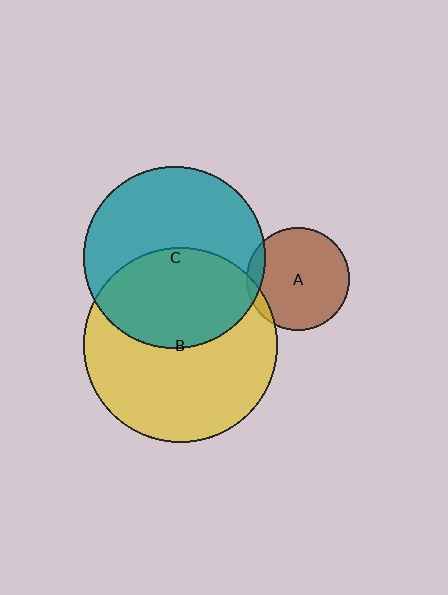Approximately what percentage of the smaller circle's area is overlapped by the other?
Approximately 5%.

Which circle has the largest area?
Circle B (yellow).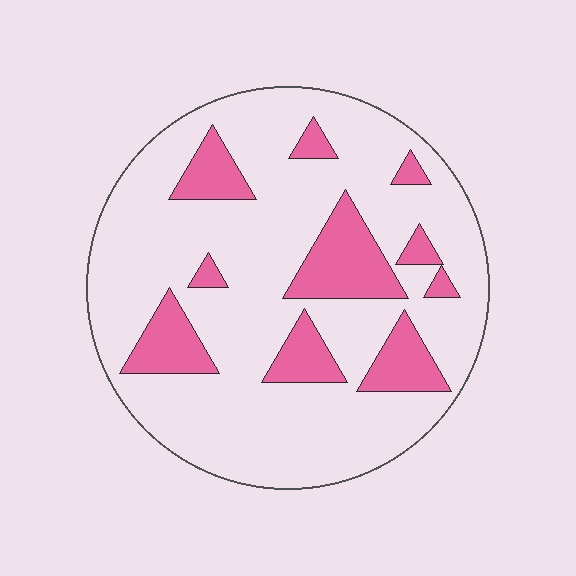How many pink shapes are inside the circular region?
10.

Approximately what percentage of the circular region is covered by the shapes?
Approximately 20%.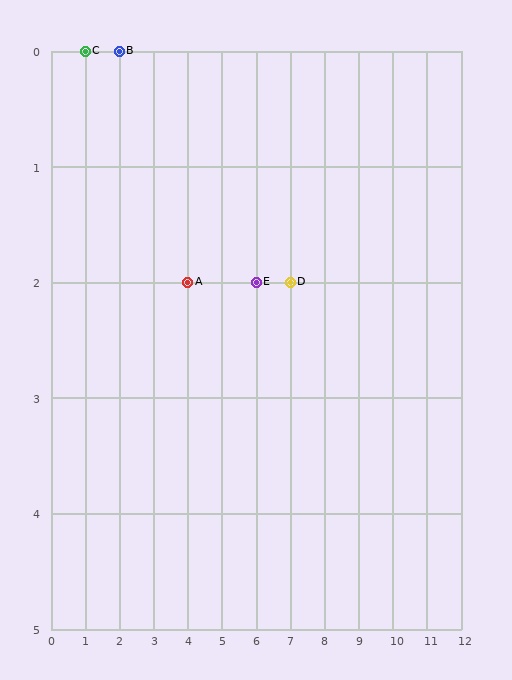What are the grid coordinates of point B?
Point B is at grid coordinates (2, 0).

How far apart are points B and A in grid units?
Points B and A are 2 columns and 2 rows apart (about 2.8 grid units diagonally).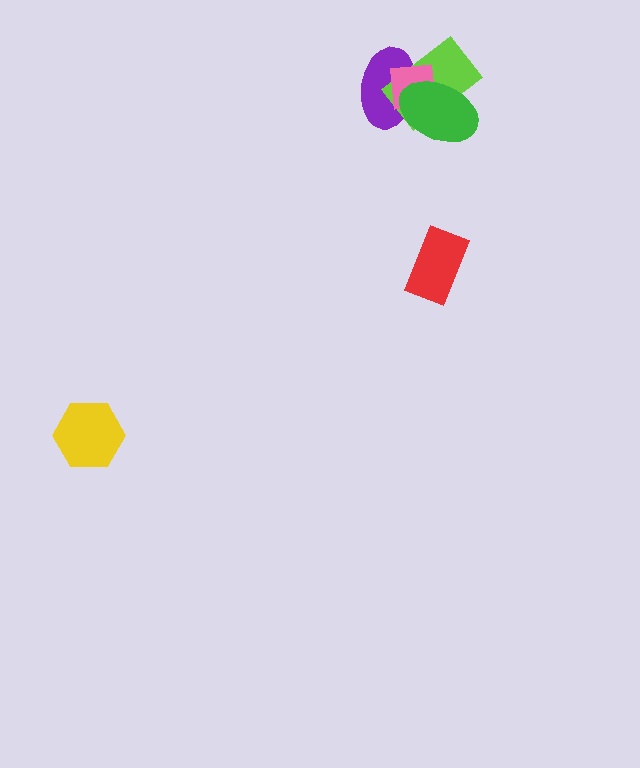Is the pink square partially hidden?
Yes, it is partially covered by another shape.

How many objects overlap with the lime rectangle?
3 objects overlap with the lime rectangle.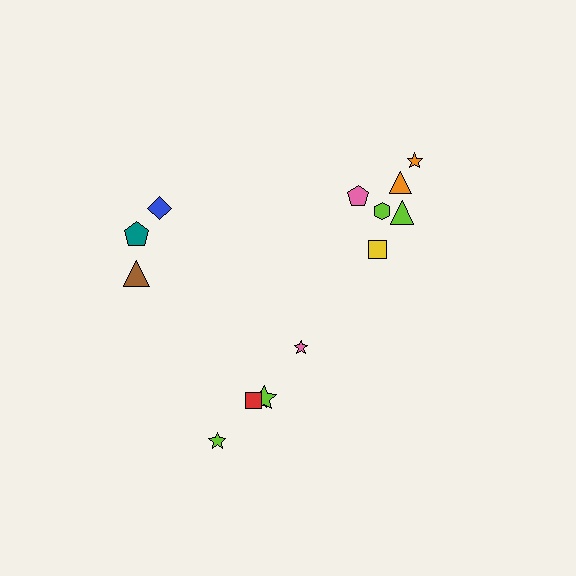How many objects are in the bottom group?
There are 5 objects.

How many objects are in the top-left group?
There are 3 objects.